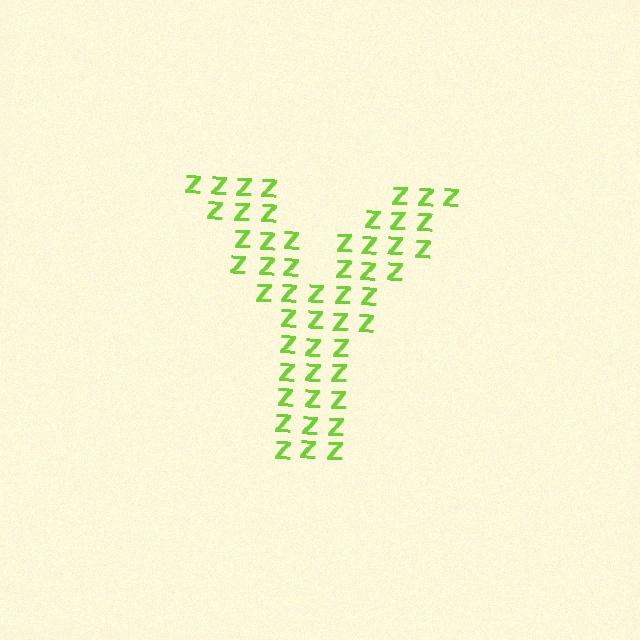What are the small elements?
The small elements are letter Z's.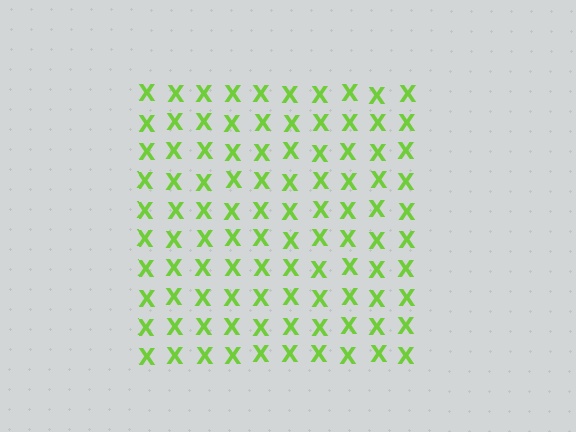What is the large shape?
The large shape is a square.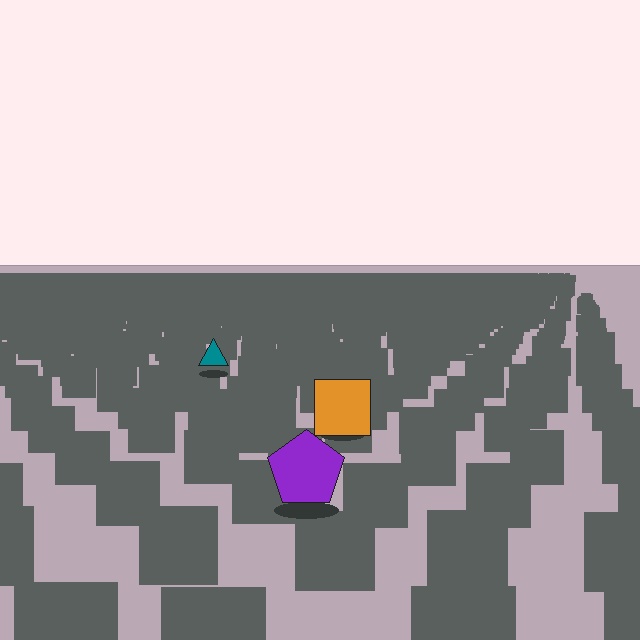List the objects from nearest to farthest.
From nearest to farthest: the purple pentagon, the orange square, the teal triangle.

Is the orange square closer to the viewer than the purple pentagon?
No. The purple pentagon is closer — you can tell from the texture gradient: the ground texture is coarser near it.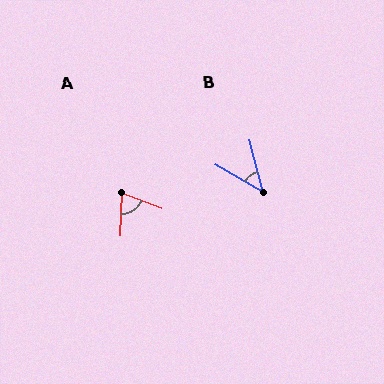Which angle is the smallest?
B, at approximately 46 degrees.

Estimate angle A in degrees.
Approximately 71 degrees.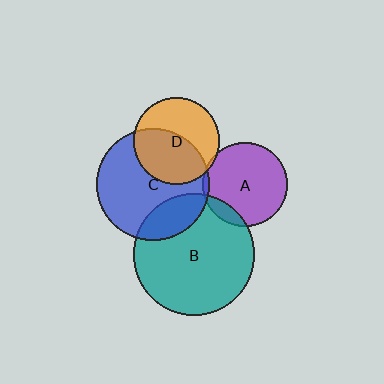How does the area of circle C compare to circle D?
Approximately 1.7 times.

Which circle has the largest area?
Circle B (teal).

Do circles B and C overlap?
Yes.